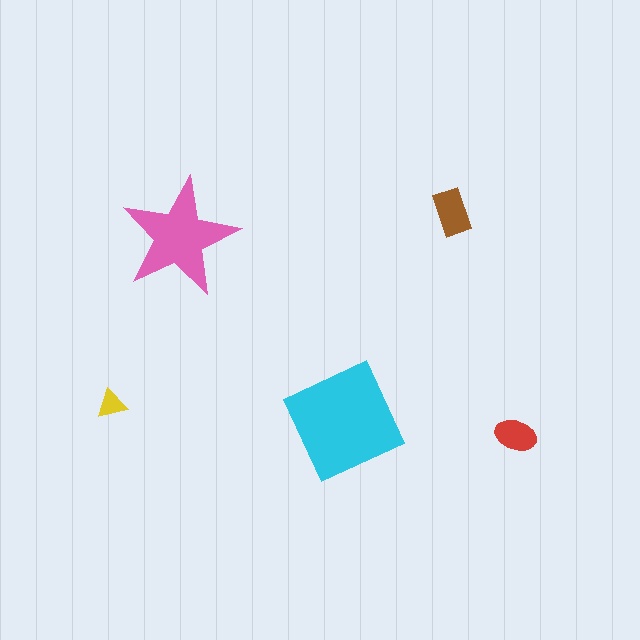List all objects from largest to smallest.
The cyan diamond, the pink star, the brown rectangle, the red ellipse, the yellow triangle.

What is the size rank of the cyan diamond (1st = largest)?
1st.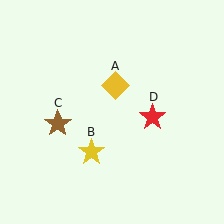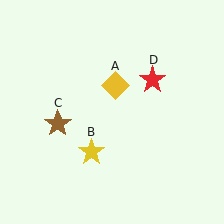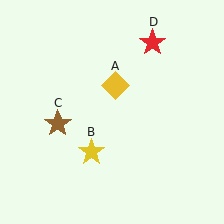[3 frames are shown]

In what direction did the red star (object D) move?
The red star (object D) moved up.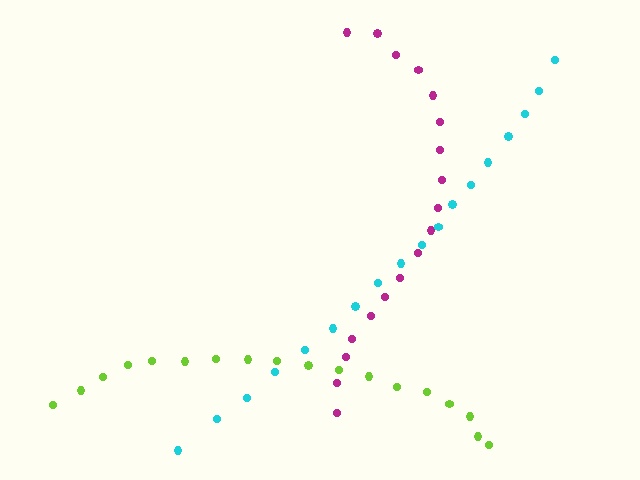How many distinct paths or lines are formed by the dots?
There are 3 distinct paths.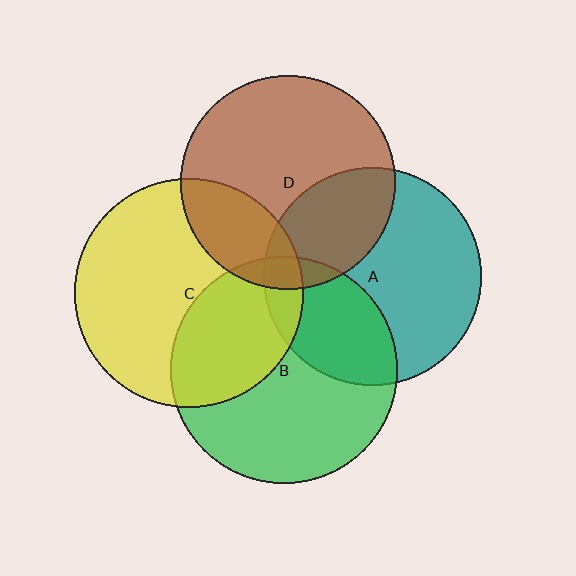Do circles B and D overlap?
Yes.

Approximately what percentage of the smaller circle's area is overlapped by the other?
Approximately 5%.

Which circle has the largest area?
Circle C (yellow).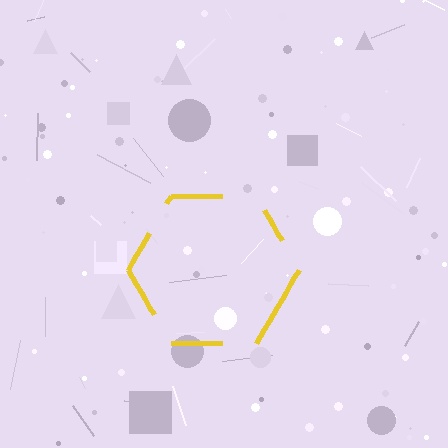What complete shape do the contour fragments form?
The contour fragments form a hexagon.